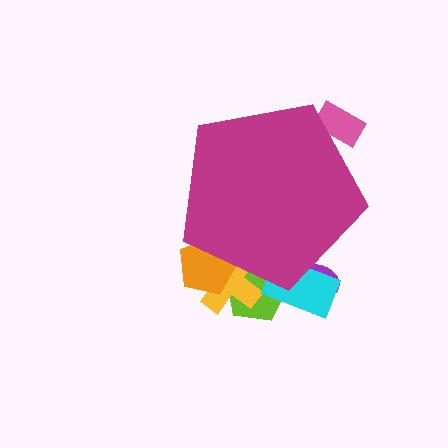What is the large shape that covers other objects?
A magenta pentagon.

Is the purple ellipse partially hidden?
Yes, the purple ellipse is partially hidden behind the magenta pentagon.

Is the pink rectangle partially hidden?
Yes, the pink rectangle is partially hidden behind the magenta pentagon.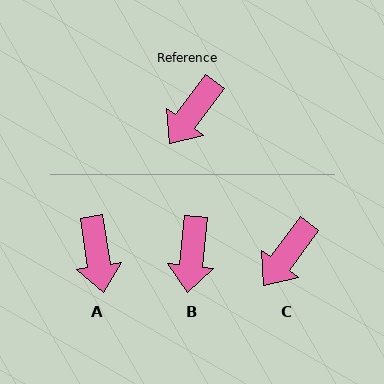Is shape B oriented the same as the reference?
No, it is off by about 30 degrees.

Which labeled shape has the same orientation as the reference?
C.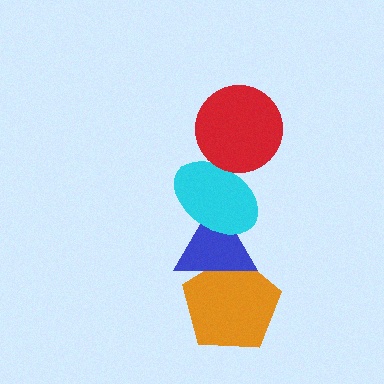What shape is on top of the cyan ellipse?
The red circle is on top of the cyan ellipse.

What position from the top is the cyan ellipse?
The cyan ellipse is 2nd from the top.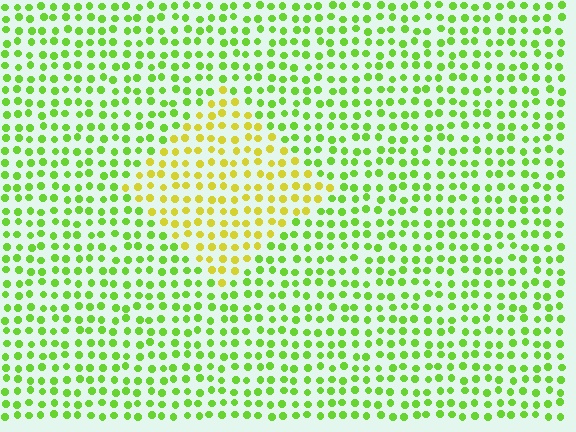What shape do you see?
I see a diamond.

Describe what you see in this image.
The image is filled with small lime elements in a uniform arrangement. A diamond-shaped region is visible where the elements are tinted to a slightly different hue, forming a subtle color boundary.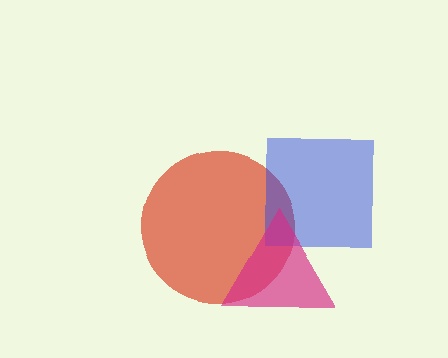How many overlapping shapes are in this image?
There are 3 overlapping shapes in the image.